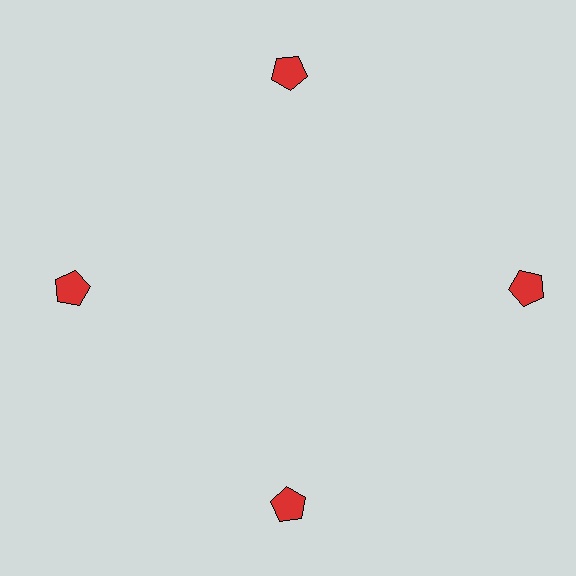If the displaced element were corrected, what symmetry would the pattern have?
It would have 4-fold rotational symmetry — the pattern would map onto itself every 90 degrees.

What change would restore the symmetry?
The symmetry would be restored by moving it inward, back onto the ring so that all 4 pentagons sit at equal angles and equal distance from the center.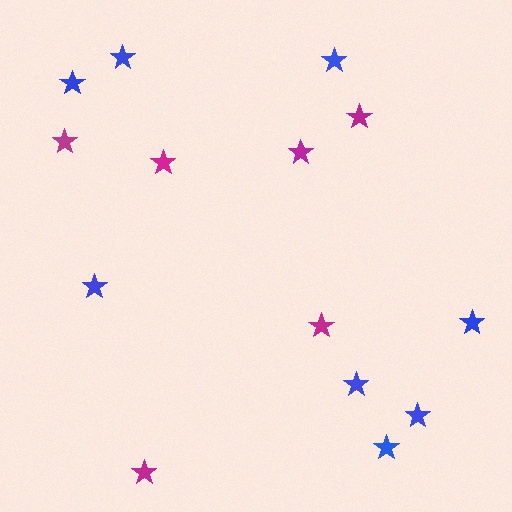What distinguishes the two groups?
There are 2 groups: one group of blue stars (8) and one group of magenta stars (6).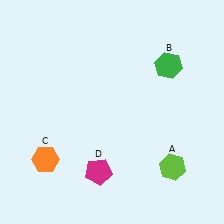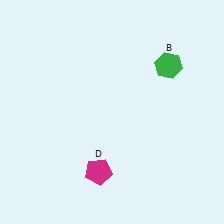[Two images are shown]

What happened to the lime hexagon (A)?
The lime hexagon (A) was removed in Image 2. It was in the bottom-right area of Image 1.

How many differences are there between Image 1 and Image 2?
There are 2 differences between the two images.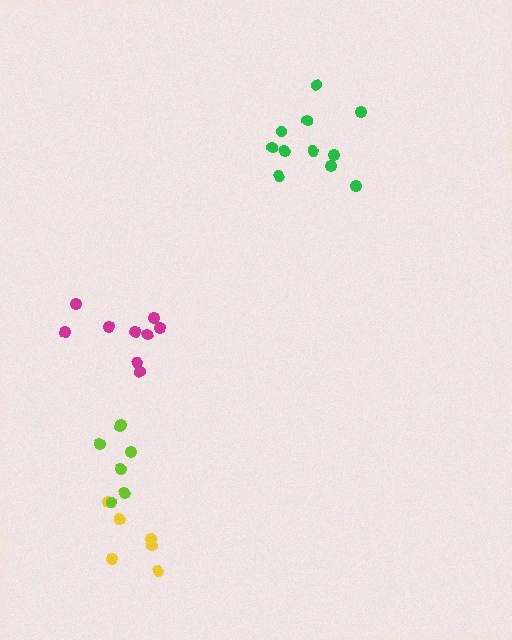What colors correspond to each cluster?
The clusters are colored: yellow, green, lime, magenta.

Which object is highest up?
The green cluster is topmost.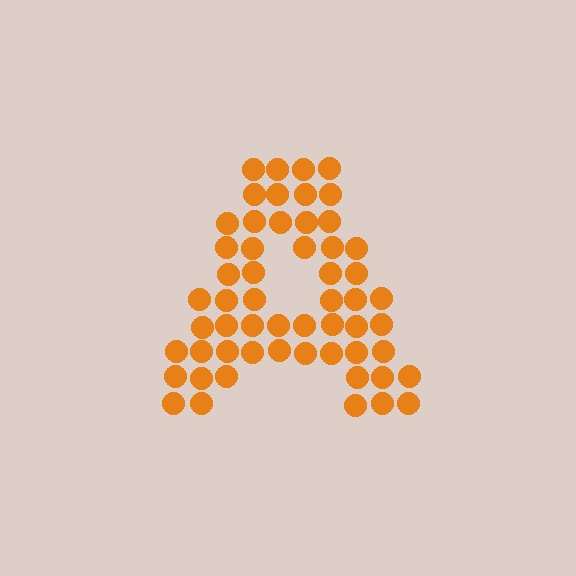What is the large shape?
The large shape is the letter A.